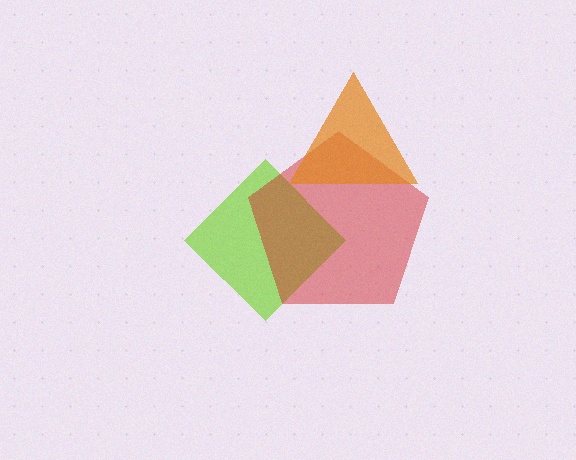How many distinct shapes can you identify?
There are 3 distinct shapes: a lime diamond, a red pentagon, an orange triangle.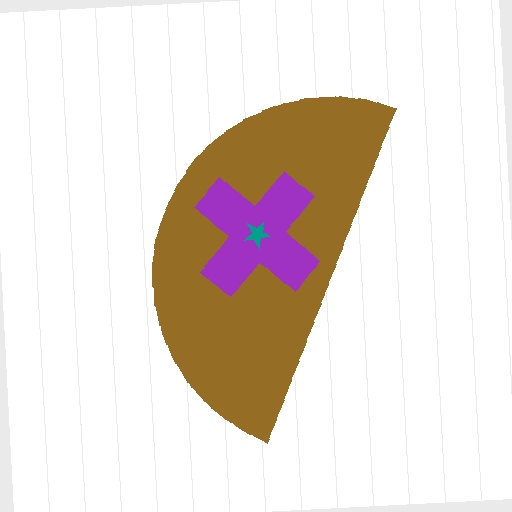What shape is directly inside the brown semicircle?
The purple cross.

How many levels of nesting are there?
3.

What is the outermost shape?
The brown semicircle.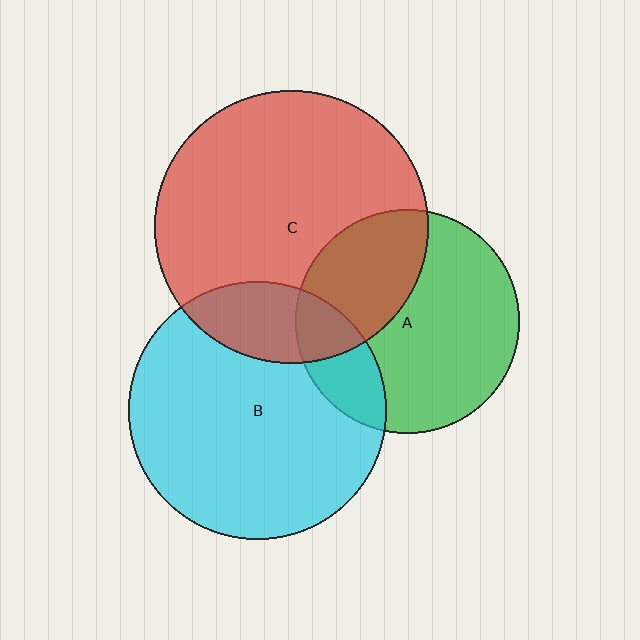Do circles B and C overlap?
Yes.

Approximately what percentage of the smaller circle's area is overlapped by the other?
Approximately 20%.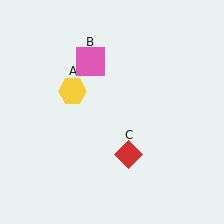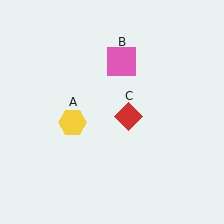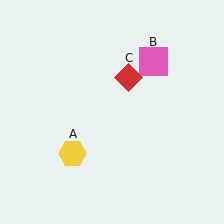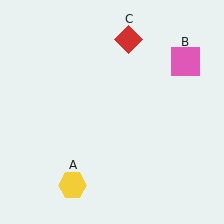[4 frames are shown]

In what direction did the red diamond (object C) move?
The red diamond (object C) moved up.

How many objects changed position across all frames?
3 objects changed position: yellow hexagon (object A), pink square (object B), red diamond (object C).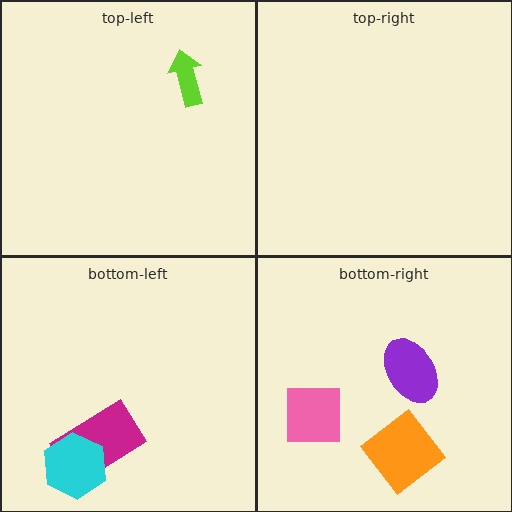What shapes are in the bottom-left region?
The magenta rectangle, the cyan hexagon.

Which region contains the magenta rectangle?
The bottom-left region.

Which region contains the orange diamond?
The bottom-right region.